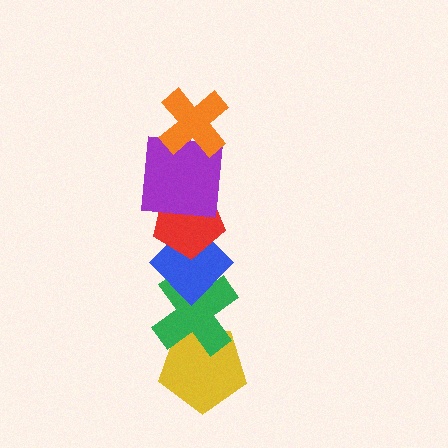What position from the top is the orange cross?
The orange cross is 1st from the top.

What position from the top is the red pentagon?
The red pentagon is 3rd from the top.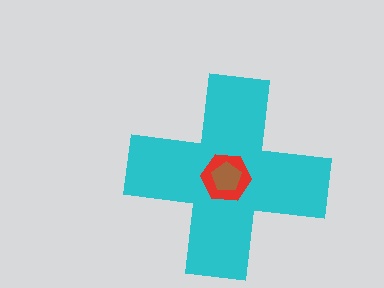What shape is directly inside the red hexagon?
The brown pentagon.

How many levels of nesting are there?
3.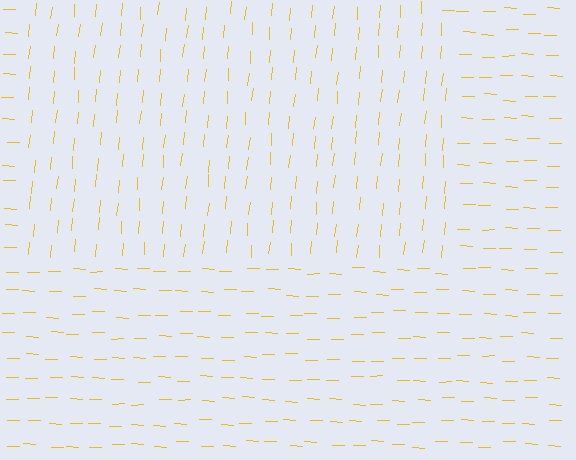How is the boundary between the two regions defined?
The boundary is defined purely by a change in line orientation (approximately 86 degrees difference). All lines are the same color and thickness.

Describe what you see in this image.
The image is filled with small yellow line segments. A rectangle region in the image has lines oriented differently from the surrounding lines, creating a visible texture boundary.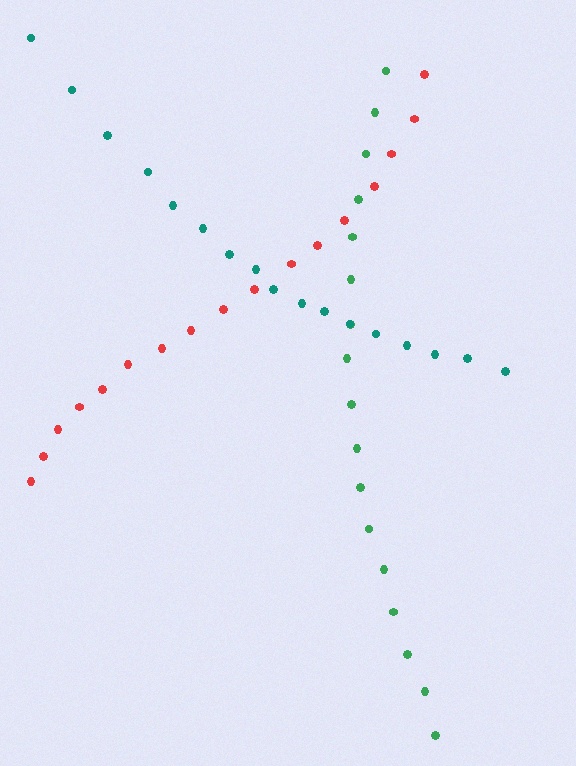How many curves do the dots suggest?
There are 3 distinct paths.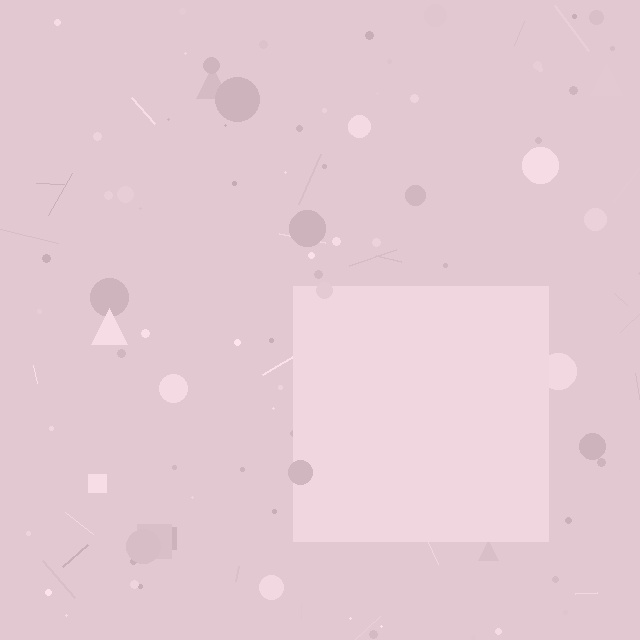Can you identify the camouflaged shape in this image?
The camouflaged shape is a square.